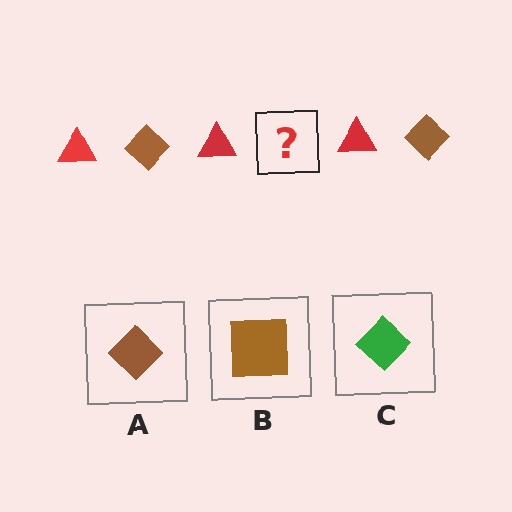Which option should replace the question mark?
Option A.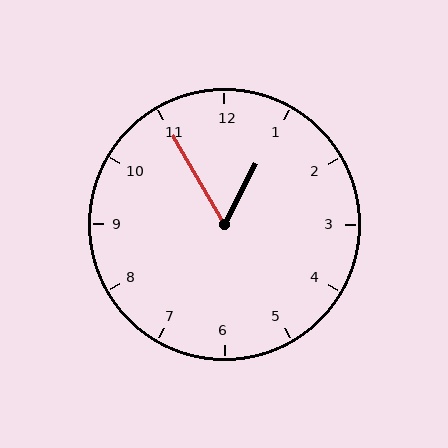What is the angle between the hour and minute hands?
Approximately 58 degrees.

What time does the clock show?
12:55.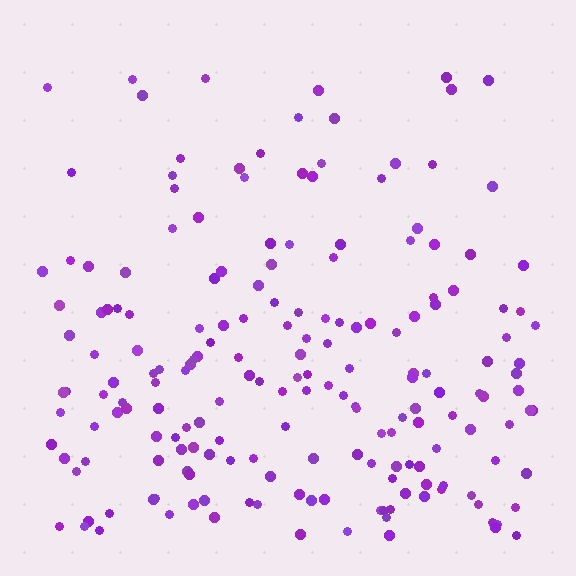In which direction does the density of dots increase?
From top to bottom, with the bottom side densest.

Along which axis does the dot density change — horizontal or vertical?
Vertical.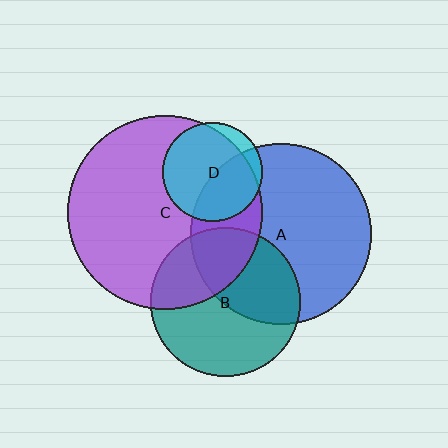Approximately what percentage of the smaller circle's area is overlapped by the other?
Approximately 35%.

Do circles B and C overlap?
Yes.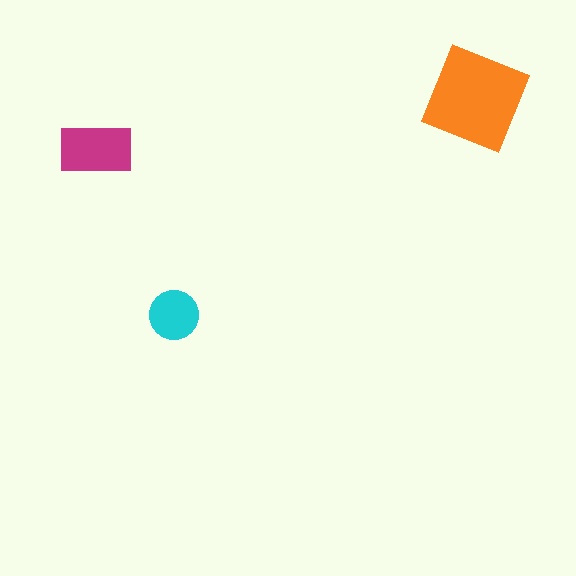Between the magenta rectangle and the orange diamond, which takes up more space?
The orange diamond.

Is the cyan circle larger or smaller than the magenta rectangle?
Smaller.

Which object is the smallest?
The cyan circle.